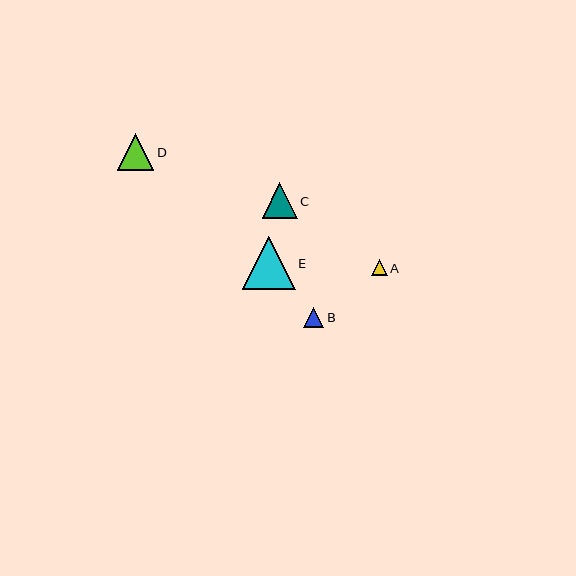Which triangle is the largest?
Triangle E is the largest with a size of approximately 53 pixels.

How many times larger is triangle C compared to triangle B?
Triangle C is approximately 1.8 times the size of triangle B.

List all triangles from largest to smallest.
From largest to smallest: E, D, C, B, A.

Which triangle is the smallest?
Triangle A is the smallest with a size of approximately 16 pixels.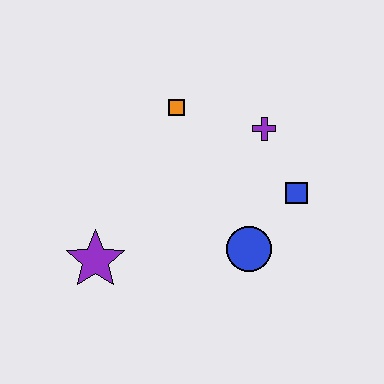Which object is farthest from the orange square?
The purple star is farthest from the orange square.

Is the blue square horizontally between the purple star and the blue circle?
No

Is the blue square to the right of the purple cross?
Yes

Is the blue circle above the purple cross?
No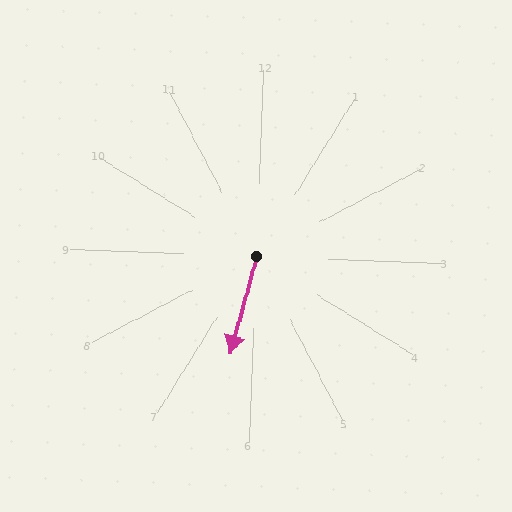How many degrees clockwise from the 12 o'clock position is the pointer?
Approximately 193 degrees.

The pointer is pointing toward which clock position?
Roughly 6 o'clock.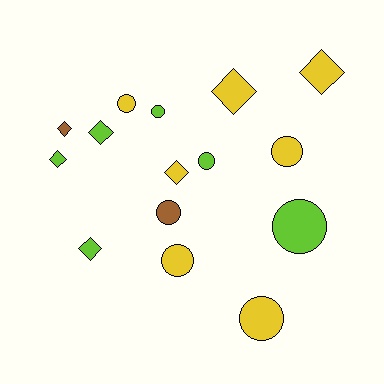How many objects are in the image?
There are 15 objects.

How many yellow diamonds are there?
There are 3 yellow diamonds.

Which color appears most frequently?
Yellow, with 7 objects.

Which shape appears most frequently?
Circle, with 8 objects.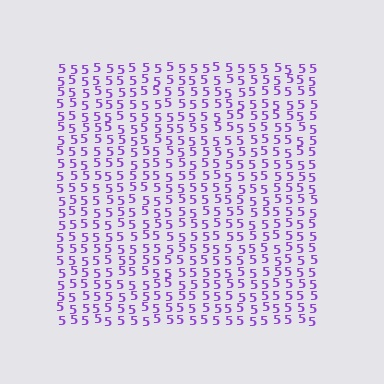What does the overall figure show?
The overall figure shows a square.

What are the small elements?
The small elements are digit 5's.